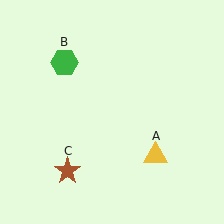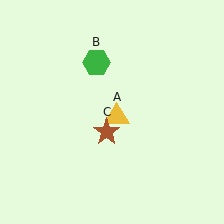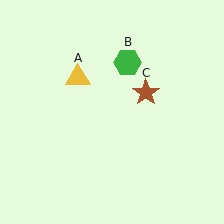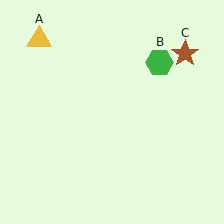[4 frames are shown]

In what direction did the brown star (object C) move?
The brown star (object C) moved up and to the right.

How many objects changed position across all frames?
3 objects changed position: yellow triangle (object A), green hexagon (object B), brown star (object C).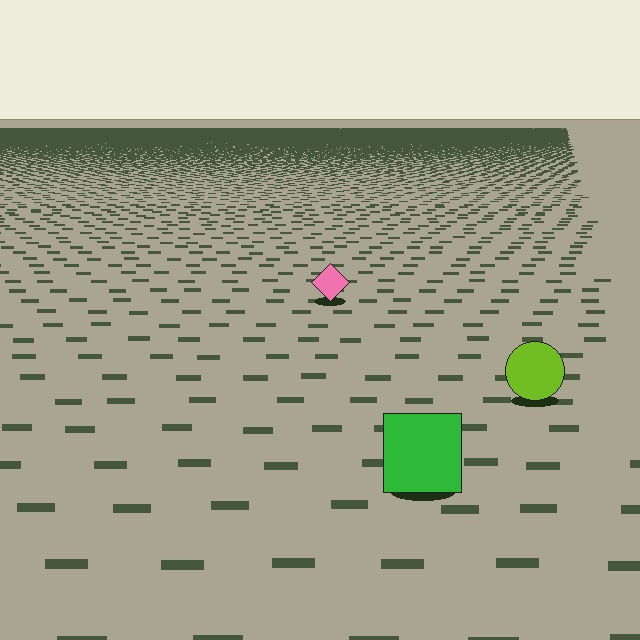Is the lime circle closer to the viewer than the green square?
No. The green square is closer — you can tell from the texture gradient: the ground texture is coarser near it.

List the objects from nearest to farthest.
From nearest to farthest: the green square, the lime circle, the pink diamond.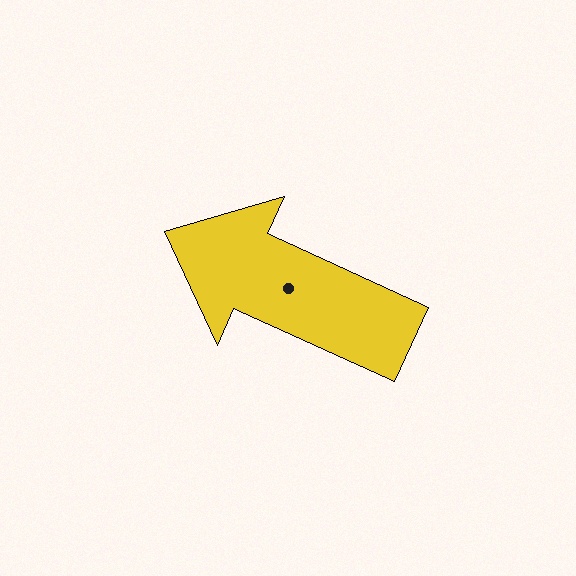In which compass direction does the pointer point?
Northwest.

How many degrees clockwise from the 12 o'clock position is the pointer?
Approximately 294 degrees.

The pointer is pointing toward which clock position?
Roughly 10 o'clock.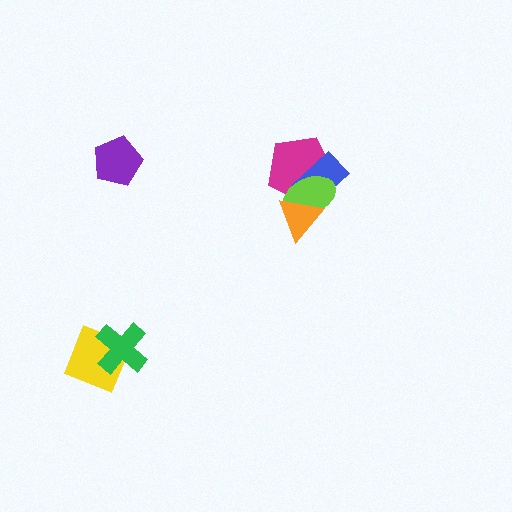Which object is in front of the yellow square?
The green cross is in front of the yellow square.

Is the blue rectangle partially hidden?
Yes, it is partially covered by another shape.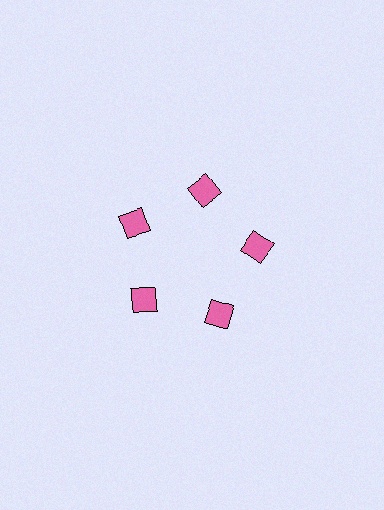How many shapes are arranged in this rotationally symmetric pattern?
There are 5 shapes, arranged in 5 groups of 1.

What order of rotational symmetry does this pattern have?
This pattern has 5-fold rotational symmetry.